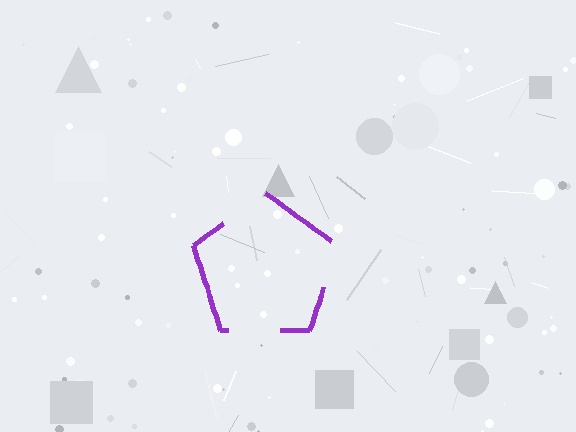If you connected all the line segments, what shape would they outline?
They would outline a pentagon.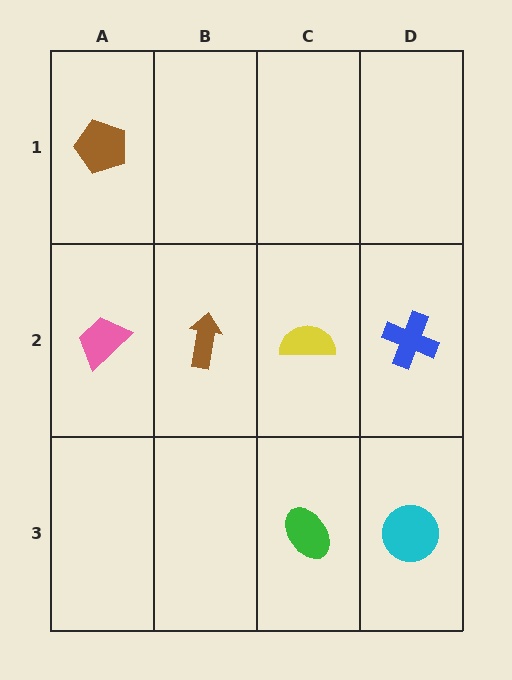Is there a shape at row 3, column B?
No, that cell is empty.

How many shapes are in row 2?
4 shapes.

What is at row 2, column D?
A blue cross.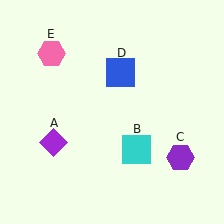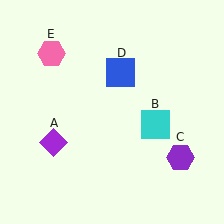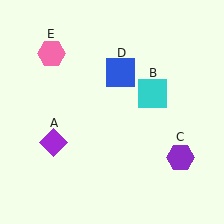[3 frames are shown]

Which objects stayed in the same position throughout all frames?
Purple diamond (object A) and purple hexagon (object C) and blue square (object D) and pink hexagon (object E) remained stationary.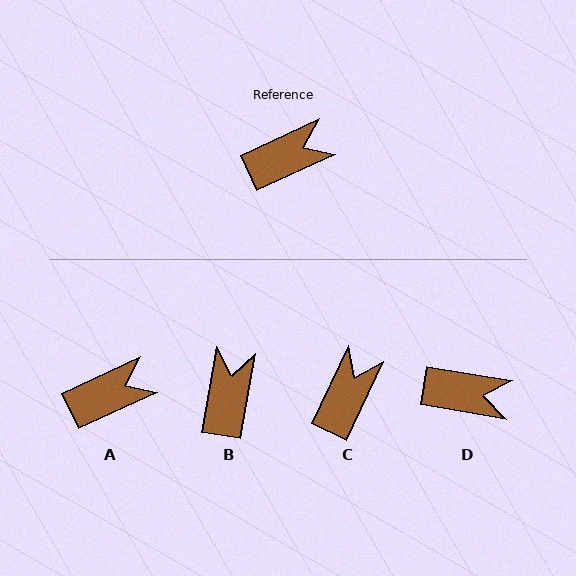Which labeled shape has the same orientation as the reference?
A.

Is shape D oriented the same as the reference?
No, it is off by about 35 degrees.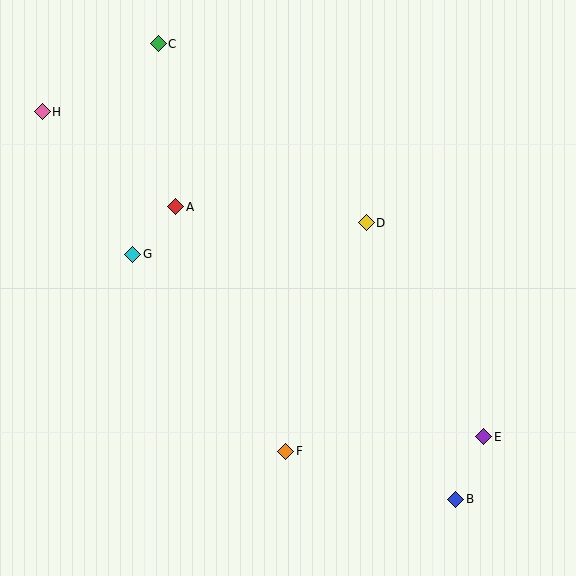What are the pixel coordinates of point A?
Point A is at (176, 207).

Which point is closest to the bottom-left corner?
Point F is closest to the bottom-left corner.